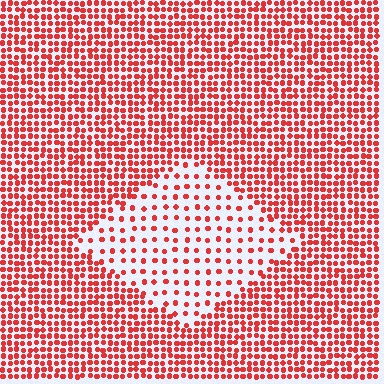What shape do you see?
I see a diamond.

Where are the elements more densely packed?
The elements are more densely packed outside the diamond boundary.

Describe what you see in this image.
The image contains small red elements arranged at two different densities. A diamond-shaped region is visible where the elements are less densely packed than the surrounding area.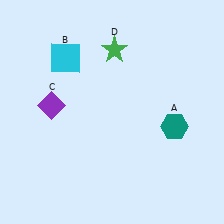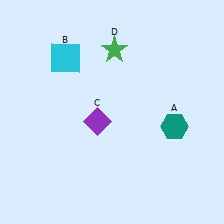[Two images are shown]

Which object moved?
The purple diamond (C) moved right.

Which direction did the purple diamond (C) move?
The purple diamond (C) moved right.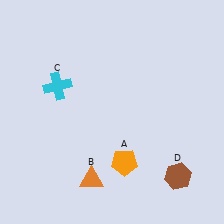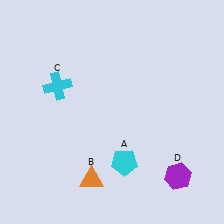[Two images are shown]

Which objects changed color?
A changed from orange to cyan. D changed from brown to purple.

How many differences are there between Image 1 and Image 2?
There are 2 differences between the two images.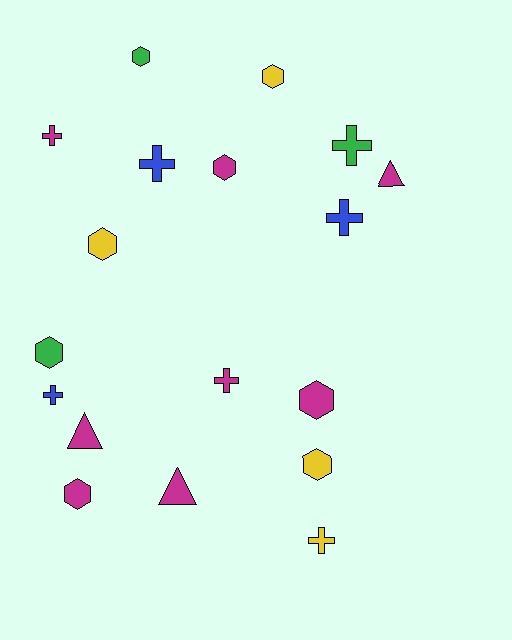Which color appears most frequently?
Magenta, with 8 objects.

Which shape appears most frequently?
Hexagon, with 8 objects.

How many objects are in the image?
There are 18 objects.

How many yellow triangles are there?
There are no yellow triangles.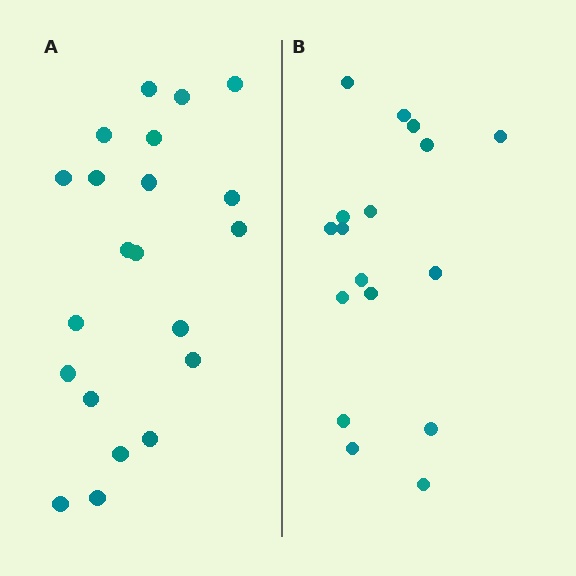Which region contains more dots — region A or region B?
Region A (the left region) has more dots.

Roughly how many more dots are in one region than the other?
Region A has about 4 more dots than region B.